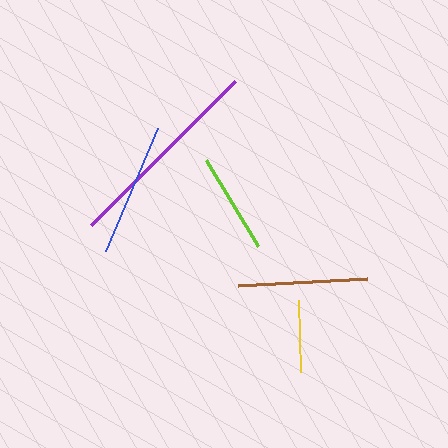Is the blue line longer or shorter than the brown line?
The blue line is longer than the brown line.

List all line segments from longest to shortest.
From longest to shortest: purple, blue, brown, lime, yellow.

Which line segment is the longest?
The purple line is the longest at approximately 203 pixels.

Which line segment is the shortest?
The yellow line is the shortest at approximately 72 pixels.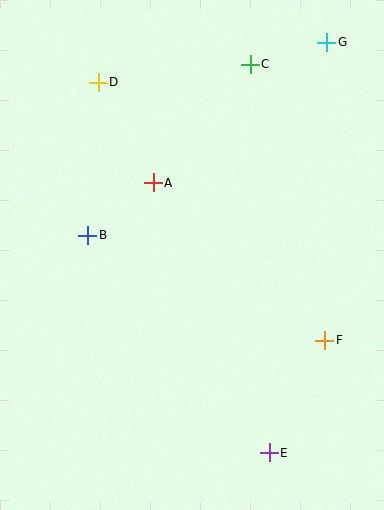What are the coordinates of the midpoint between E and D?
The midpoint between E and D is at (184, 267).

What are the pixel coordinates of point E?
Point E is at (269, 453).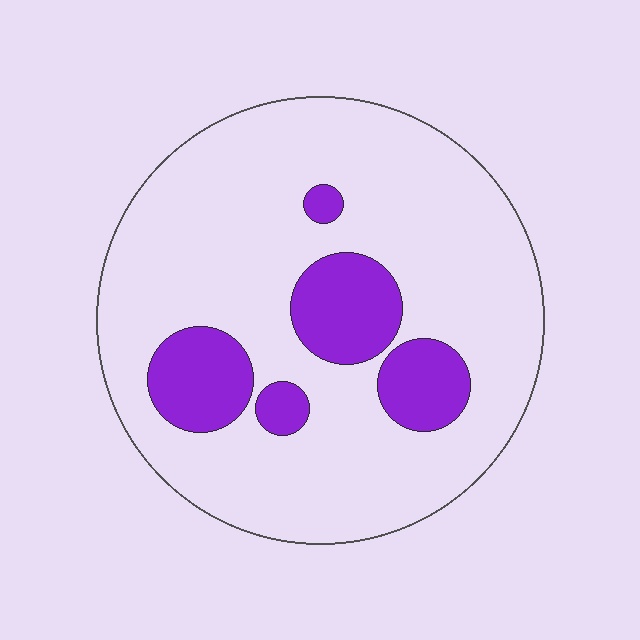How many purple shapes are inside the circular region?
5.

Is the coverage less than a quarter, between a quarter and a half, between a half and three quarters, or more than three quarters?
Less than a quarter.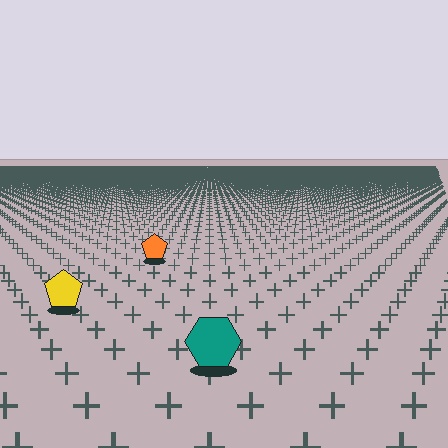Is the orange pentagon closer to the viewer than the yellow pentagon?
No. The yellow pentagon is closer — you can tell from the texture gradient: the ground texture is coarser near it.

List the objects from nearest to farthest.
From nearest to farthest: the teal hexagon, the yellow pentagon, the orange pentagon.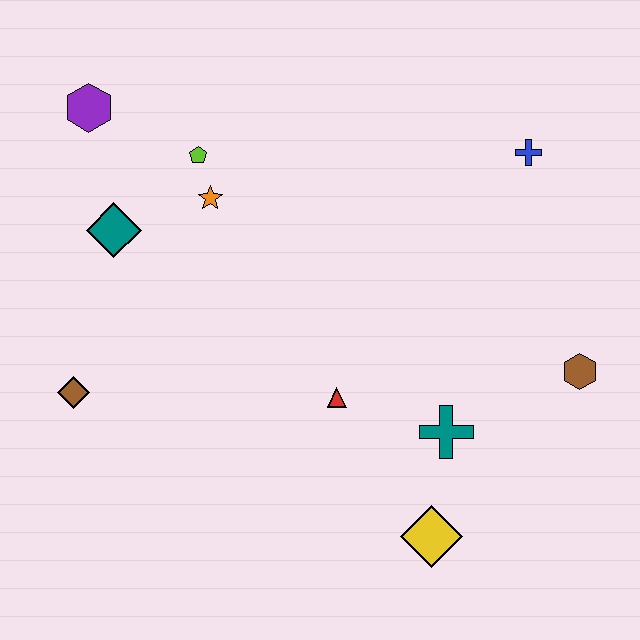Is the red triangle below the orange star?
Yes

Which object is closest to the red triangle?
The teal cross is closest to the red triangle.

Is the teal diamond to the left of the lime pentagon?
Yes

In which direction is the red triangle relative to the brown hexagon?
The red triangle is to the left of the brown hexagon.